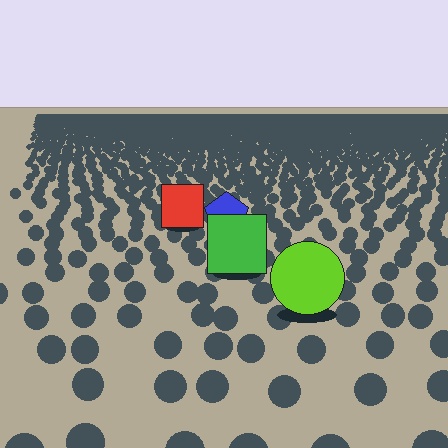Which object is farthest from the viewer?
The red square is farthest from the viewer. It appears smaller and the ground texture around it is denser.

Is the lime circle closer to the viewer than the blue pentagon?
Yes. The lime circle is closer — you can tell from the texture gradient: the ground texture is coarser near it.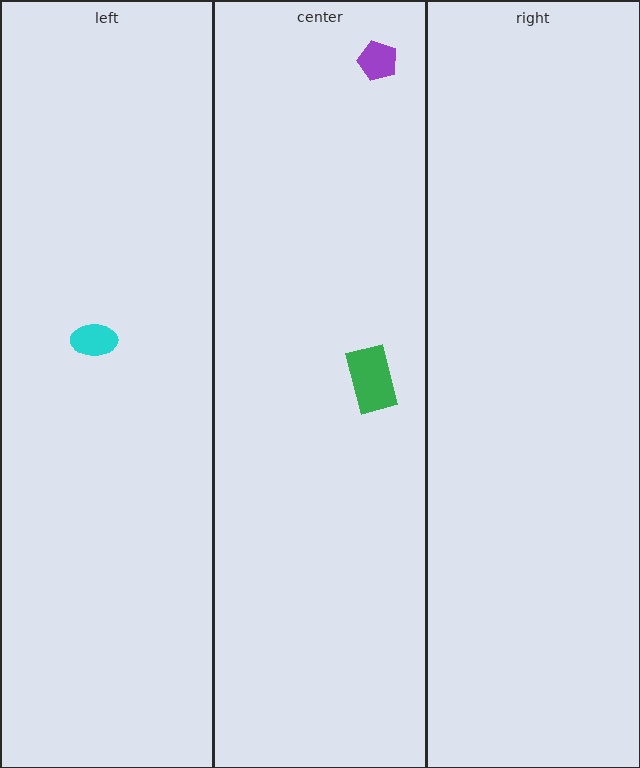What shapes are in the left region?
The cyan ellipse.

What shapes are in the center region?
The purple pentagon, the green rectangle.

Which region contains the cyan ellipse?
The left region.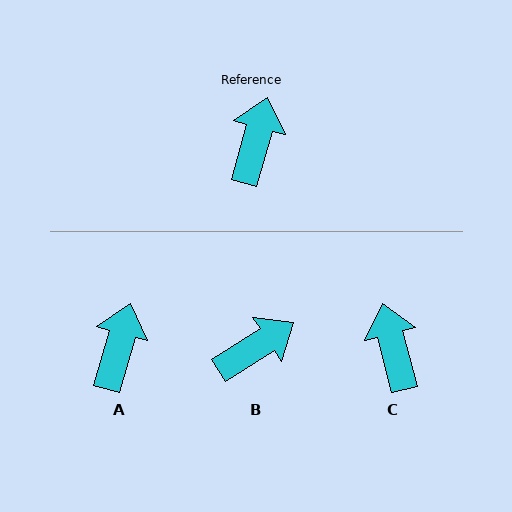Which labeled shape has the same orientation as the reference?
A.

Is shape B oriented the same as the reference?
No, it is off by about 42 degrees.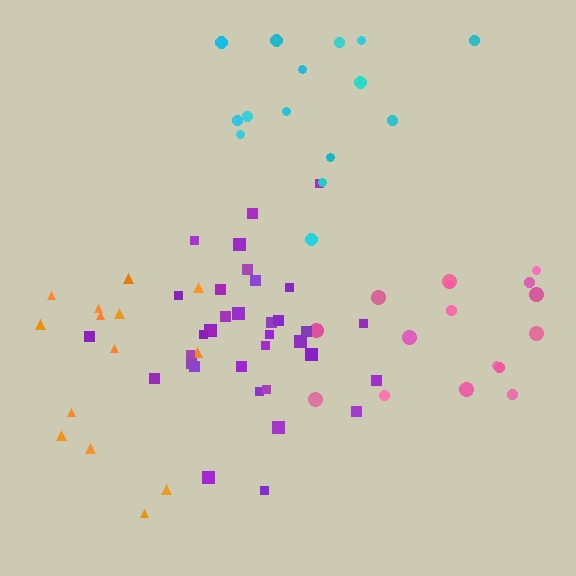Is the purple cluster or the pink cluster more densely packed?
Purple.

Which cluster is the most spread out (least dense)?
Orange.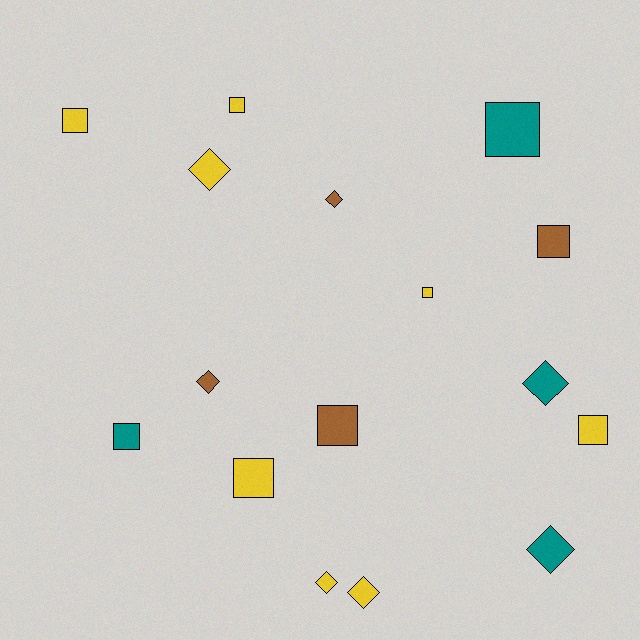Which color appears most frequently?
Yellow, with 8 objects.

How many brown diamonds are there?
There are 2 brown diamonds.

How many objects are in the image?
There are 16 objects.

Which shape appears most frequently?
Square, with 9 objects.